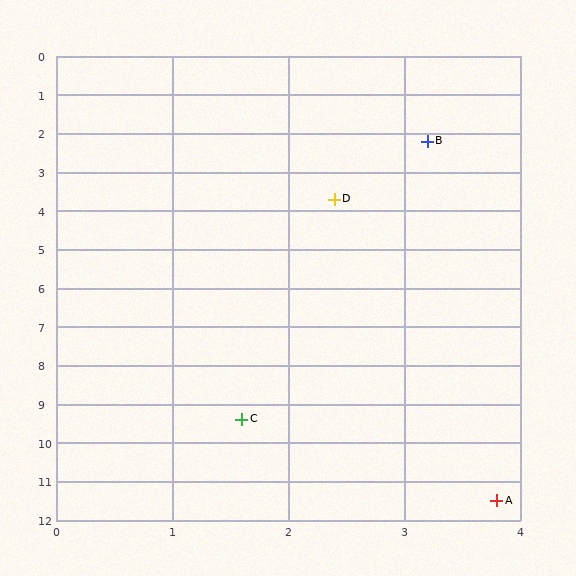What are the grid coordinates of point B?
Point B is at approximately (3.2, 2.2).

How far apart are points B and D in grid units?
Points B and D are about 1.7 grid units apart.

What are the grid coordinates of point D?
Point D is at approximately (2.4, 3.7).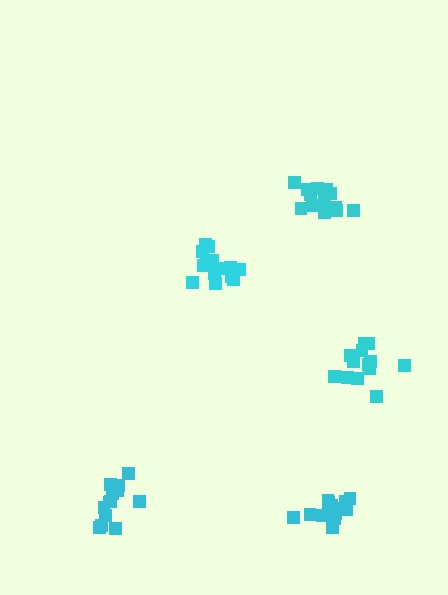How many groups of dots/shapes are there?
There are 5 groups.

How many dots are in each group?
Group 1: 14 dots, Group 2: 13 dots, Group 3: 16 dots, Group 4: 13 dots, Group 5: 15 dots (71 total).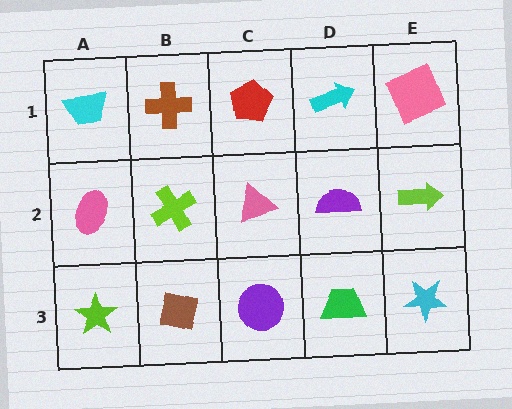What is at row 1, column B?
A brown cross.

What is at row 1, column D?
A cyan arrow.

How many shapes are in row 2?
5 shapes.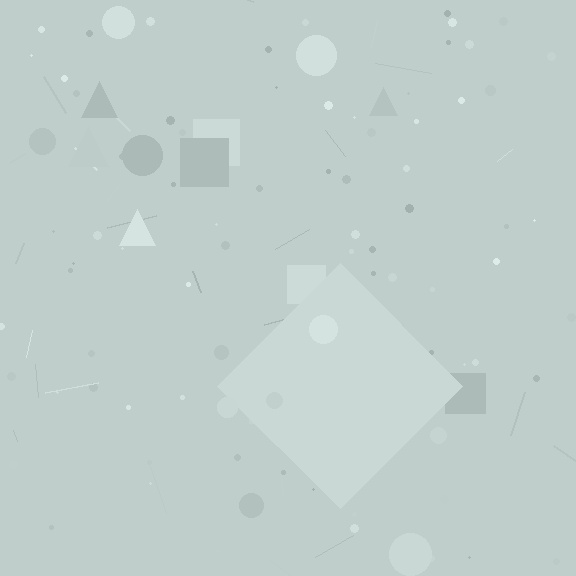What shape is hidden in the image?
A diamond is hidden in the image.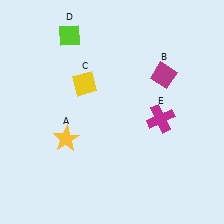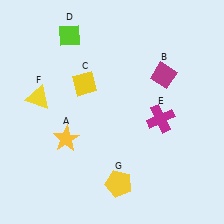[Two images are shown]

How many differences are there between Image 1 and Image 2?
There are 2 differences between the two images.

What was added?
A yellow triangle (F), a yellow pentagon (G) were added in Image 2.